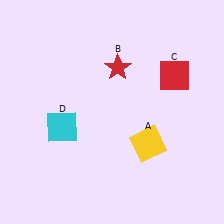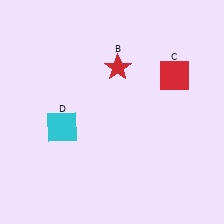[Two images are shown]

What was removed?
The yellow square (A) was removed in Image 2.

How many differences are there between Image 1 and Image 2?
There is 1 difference between the two images.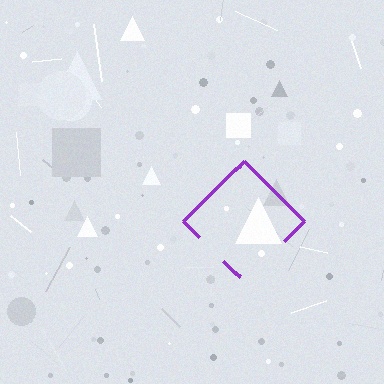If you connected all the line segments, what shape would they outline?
They would outline a diamond.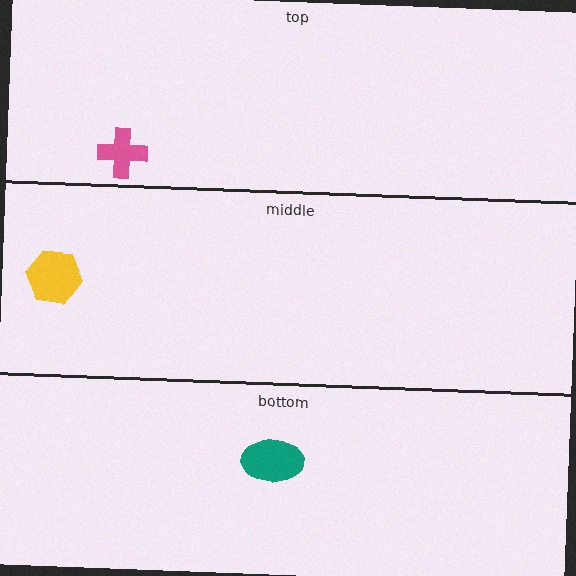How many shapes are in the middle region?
1.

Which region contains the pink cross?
The top region.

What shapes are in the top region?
The pink cross.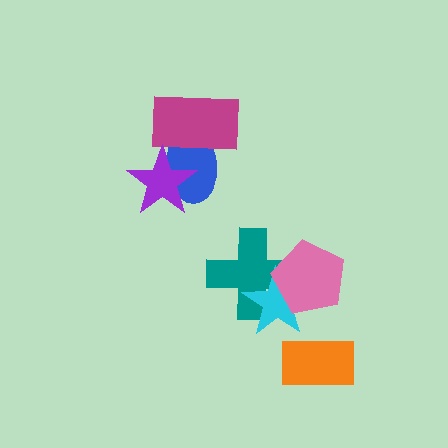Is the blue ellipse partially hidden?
Yes, it is partially covered by another shape.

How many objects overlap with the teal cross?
2 objects overlap with the teal cross.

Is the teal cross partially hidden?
Yes, it is partially covered by another shape.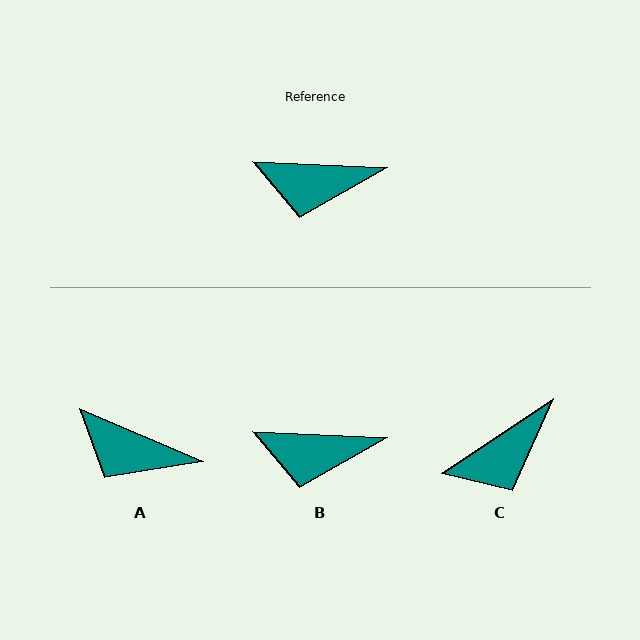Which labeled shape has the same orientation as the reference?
B.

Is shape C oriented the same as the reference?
No, it is off by about 37 degrees.